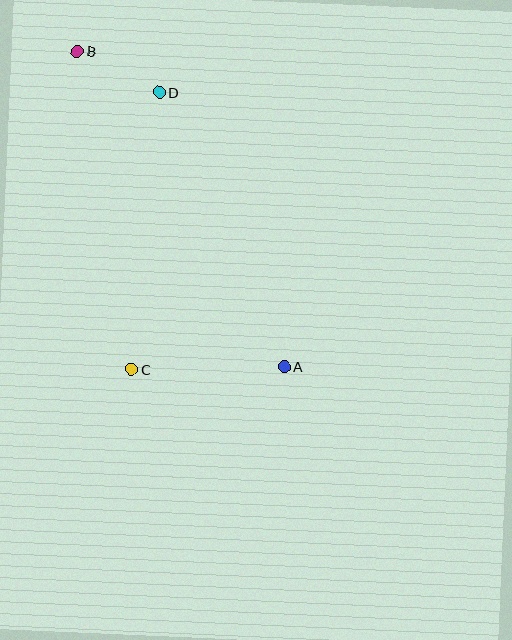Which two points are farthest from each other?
Points A and B are farthest from each other.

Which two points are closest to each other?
Points B and D are closest to each other.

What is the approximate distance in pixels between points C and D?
The distance between C and D is approximately 278 pixels.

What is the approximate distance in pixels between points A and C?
The distance between A and C is approximately 152 pixels.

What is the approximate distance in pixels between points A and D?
The distance between A and D is approximately 301 pixels.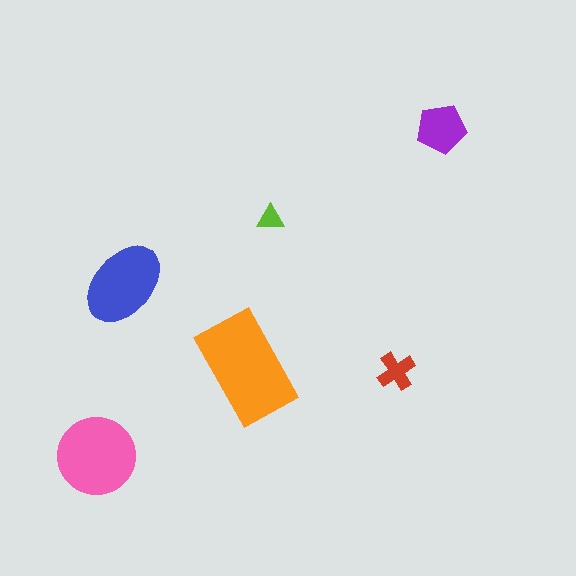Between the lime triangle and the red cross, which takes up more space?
The red cross.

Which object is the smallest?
The lime triangle.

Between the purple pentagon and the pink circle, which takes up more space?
The pink circle.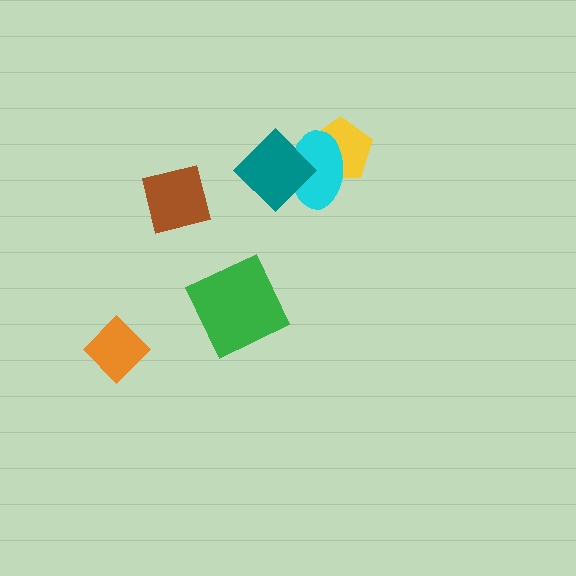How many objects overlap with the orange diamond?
0 objects overlap with the orange diamond.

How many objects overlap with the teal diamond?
2 objects overlap with the teal diamond.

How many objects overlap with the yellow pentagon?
2 objects overlap with the yellow pentagon.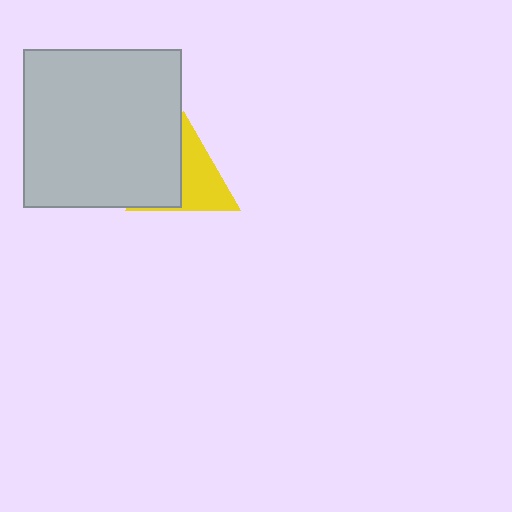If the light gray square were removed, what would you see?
You would see the complete yellow triangle.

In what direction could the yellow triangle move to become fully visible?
The yellow triangle could move right. That would shift it out from behind the light gray square entirely.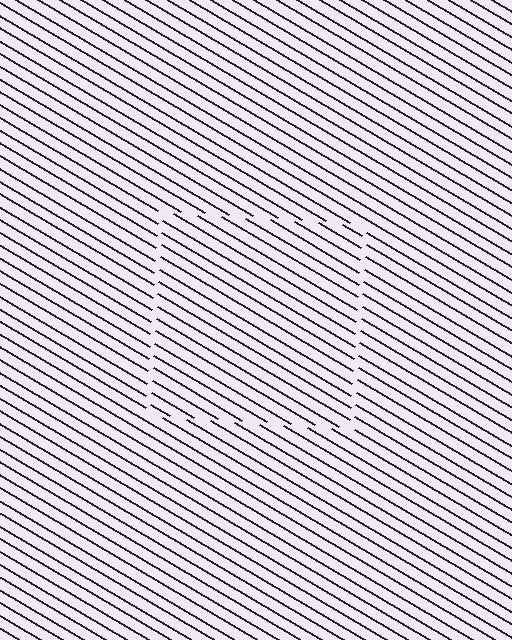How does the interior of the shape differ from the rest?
The interior of the shape contains the same grating, shifted by half a period — the contour is defined by the phase discontinuity where line-ends from the inner and outer gratings abut.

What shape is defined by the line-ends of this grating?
An illusory square. The interior of the shape contains the same grating, shifted by half a period — the contour is defined by the phase discontinuity where line-ends from the inner and outer gratings abut.